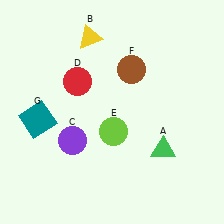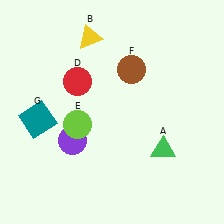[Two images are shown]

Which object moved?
The lime circle (E) moved left.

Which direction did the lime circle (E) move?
The lime circle (E) moved left.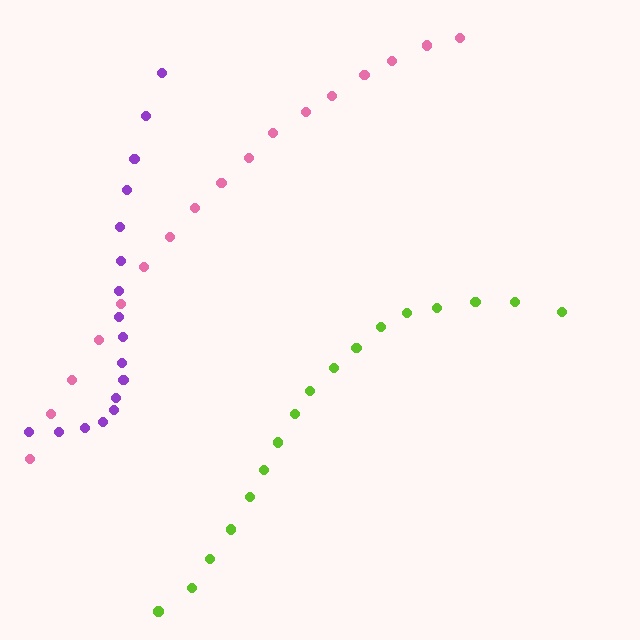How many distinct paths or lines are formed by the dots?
There are 3 distinct paths.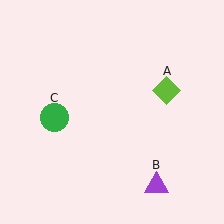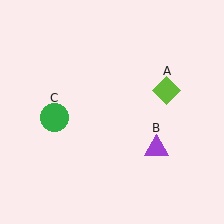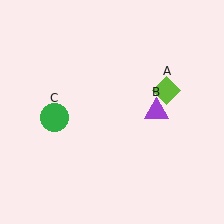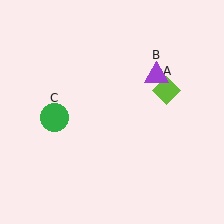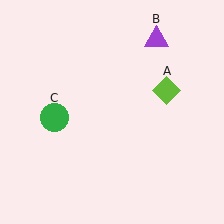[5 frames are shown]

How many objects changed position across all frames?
1 object changed position: purple triangle (object B).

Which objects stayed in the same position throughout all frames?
Lime diamond (object A) and green circle (object C) remained stationary.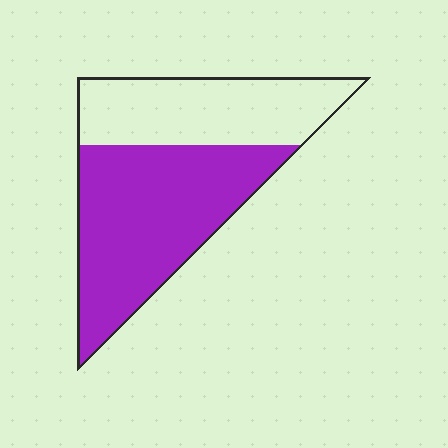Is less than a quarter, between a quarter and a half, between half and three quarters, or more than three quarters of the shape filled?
Between half and three quarters.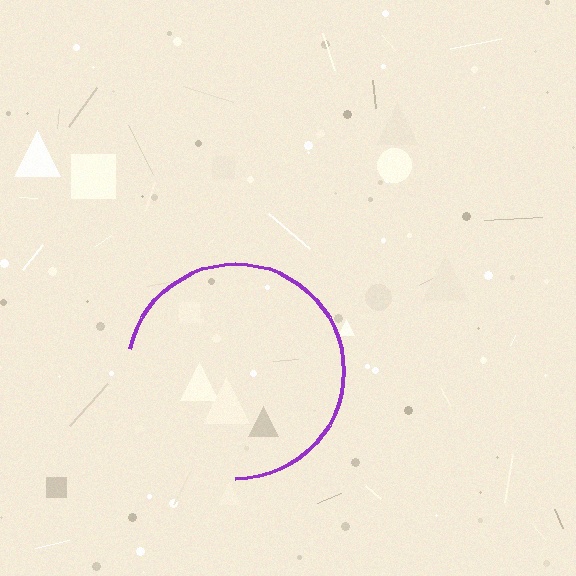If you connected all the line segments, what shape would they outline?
They would outline a circle.